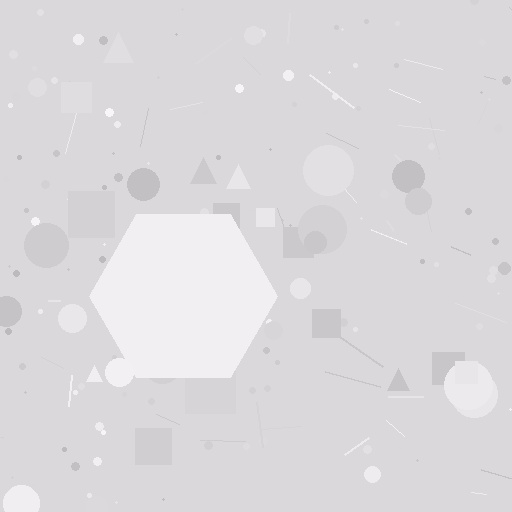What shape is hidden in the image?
A hexagon is hidden in the image.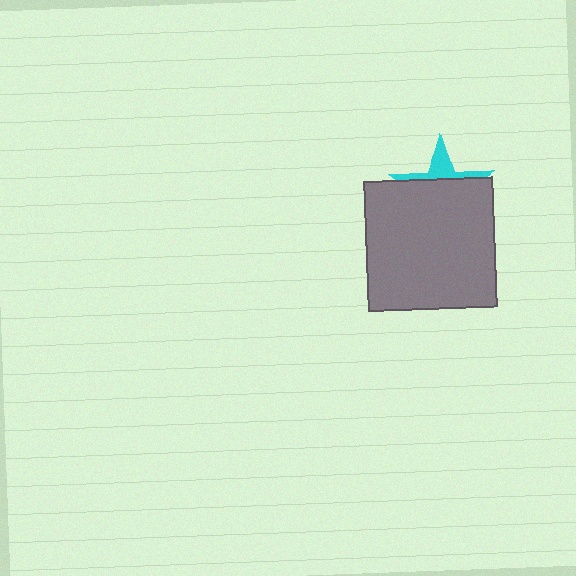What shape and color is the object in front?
The object in front is a gray square.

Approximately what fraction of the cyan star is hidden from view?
Roughly 70% of the cyan star is hidden behind the gray square.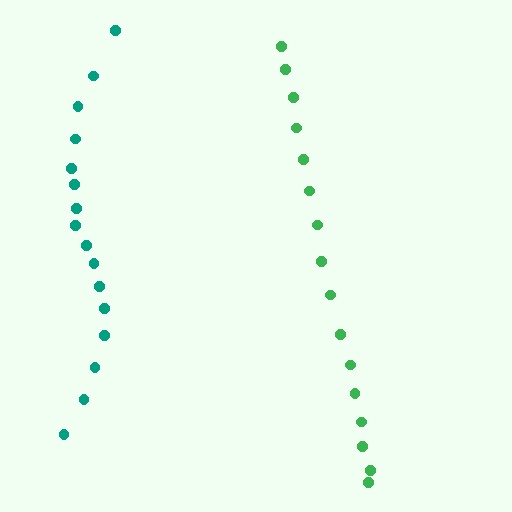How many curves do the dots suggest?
There are 2 distinct paths.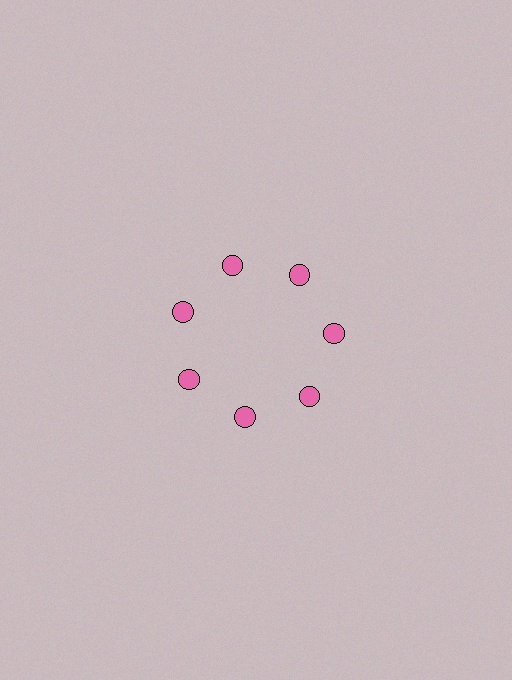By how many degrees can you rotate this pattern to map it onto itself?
The pattern maps onto itself every 51 degrees of rotation.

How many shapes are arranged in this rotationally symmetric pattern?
There are 7 shapes, arranged in 7 groups of 1.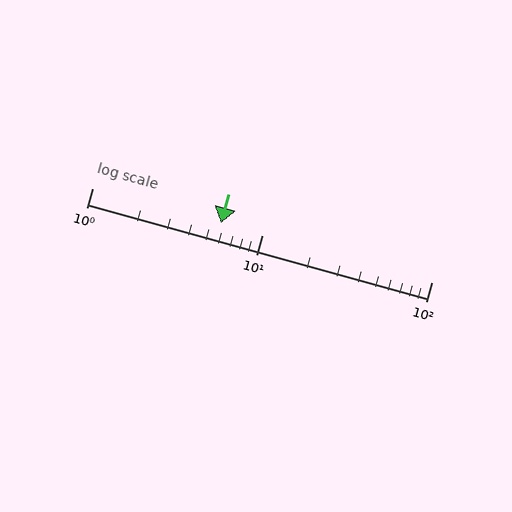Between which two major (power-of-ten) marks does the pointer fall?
The pointer is between 1 and 10.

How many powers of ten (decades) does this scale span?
The scale spans 2 decades, from 1 to 100.